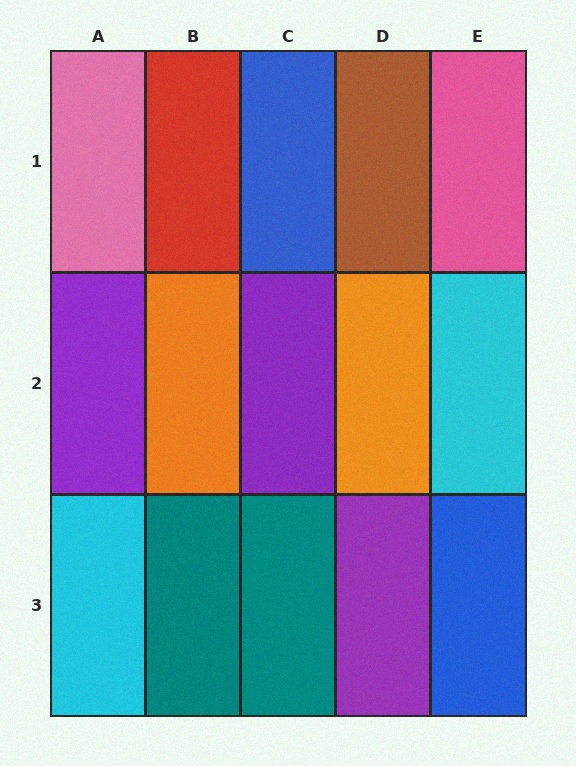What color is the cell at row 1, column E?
Pink.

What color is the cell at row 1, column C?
Blue.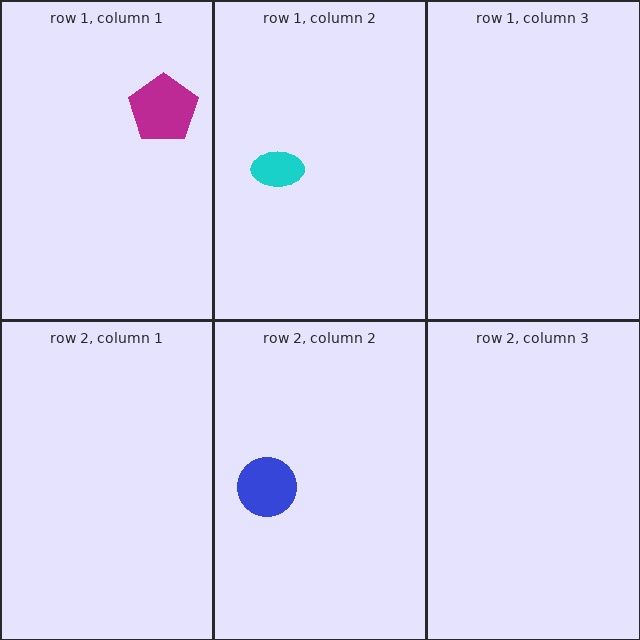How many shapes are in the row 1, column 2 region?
1.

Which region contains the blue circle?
The row 2, column 2 region.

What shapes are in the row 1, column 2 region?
The cyan ellipse.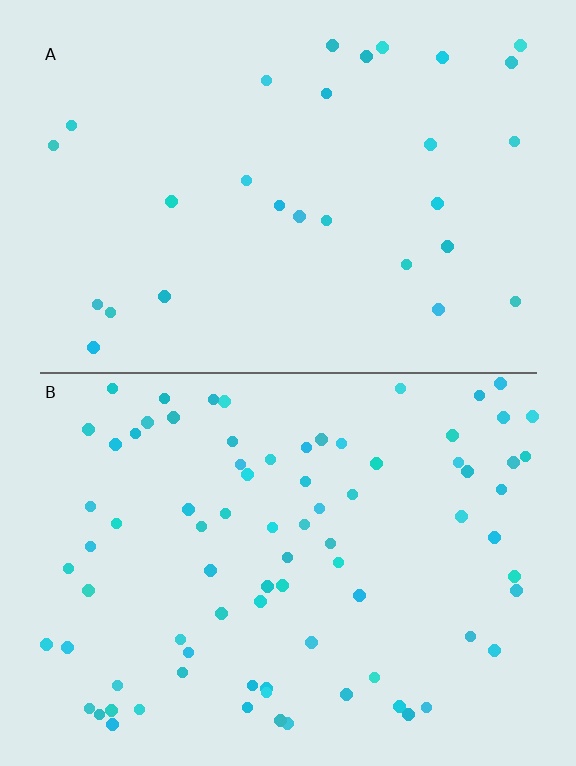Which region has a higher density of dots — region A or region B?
B (the bottom).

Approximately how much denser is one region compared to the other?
Approximately 2.9× — region B over region A.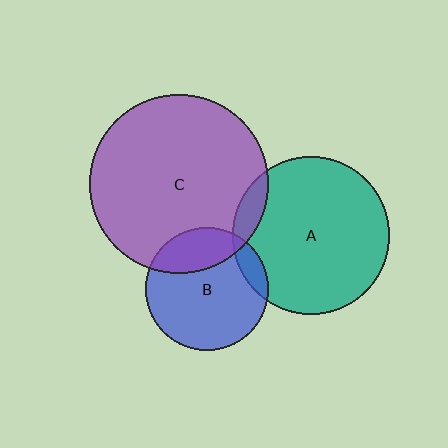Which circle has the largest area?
Circle C (purple).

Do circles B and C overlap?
Yes.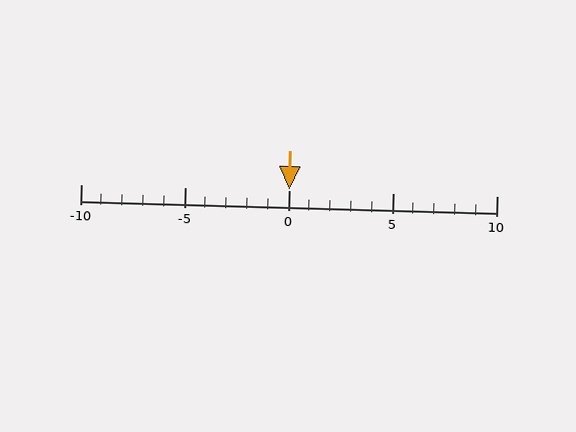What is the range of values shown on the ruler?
The ruler shows values from -10 to 10.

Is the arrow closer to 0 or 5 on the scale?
The arrow is closer to 0.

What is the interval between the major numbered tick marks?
The major tick marks are spaced 5 units apart.